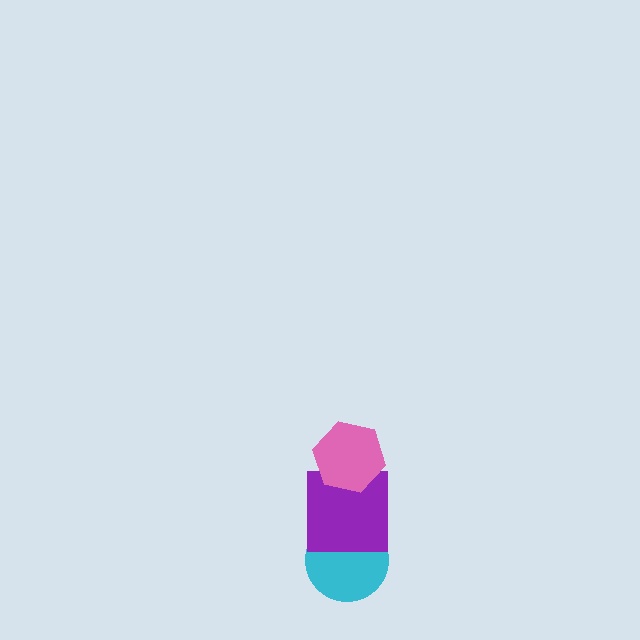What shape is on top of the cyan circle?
The purple square is on top of the cyan circle.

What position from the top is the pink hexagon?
The pink hexagon is 1st from the top.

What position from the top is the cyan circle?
The cyan circle is 3rd from the top.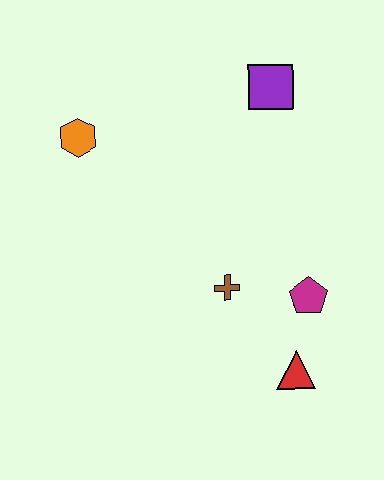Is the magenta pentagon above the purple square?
No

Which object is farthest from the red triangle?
The orange hexagon is farthest from the red triangle.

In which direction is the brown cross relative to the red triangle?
The brown cross is above the red triangle.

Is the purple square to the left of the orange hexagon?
No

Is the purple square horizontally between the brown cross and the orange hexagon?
No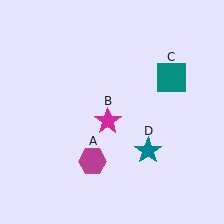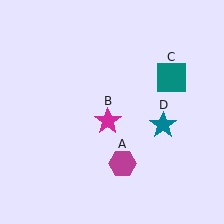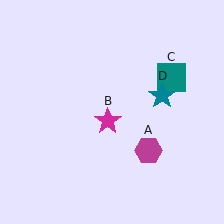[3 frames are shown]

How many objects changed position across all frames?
2 objects changed position: magenta hexagon (object A), teal star (object D).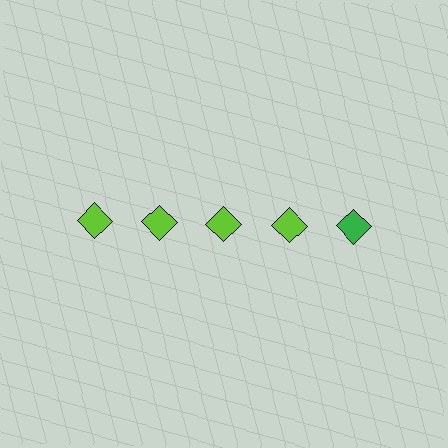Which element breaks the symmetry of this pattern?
The green diamond in the top row, rightmost column breaks the symmetry. All other shapes are lime diamonds.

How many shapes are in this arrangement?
There are 5 shapes arranged in a grid pattern.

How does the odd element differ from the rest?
It has a different color: green instead of lime.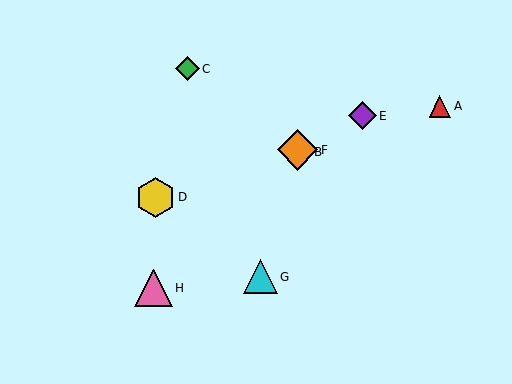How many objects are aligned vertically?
2 objects (B, F) are aligned vertically.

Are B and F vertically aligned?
Yes, both are at x≈298.